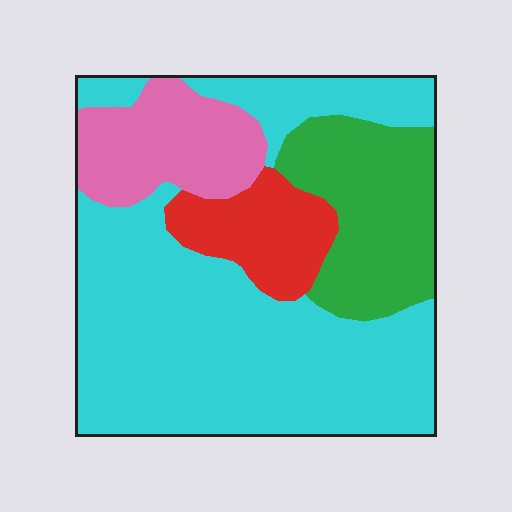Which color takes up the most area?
Cyan, at roughly 55%.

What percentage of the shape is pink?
Pink covers about 15% of the shape.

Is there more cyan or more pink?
Cyan.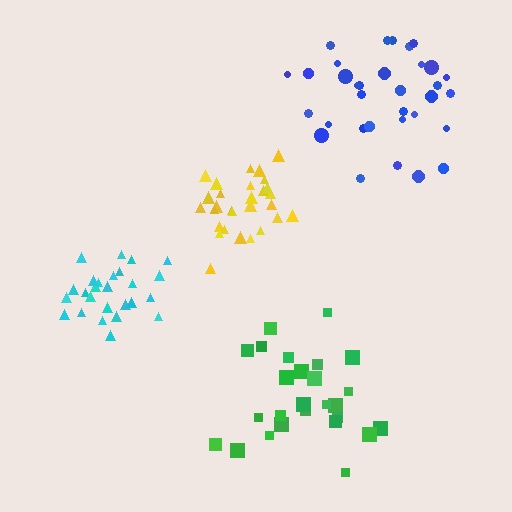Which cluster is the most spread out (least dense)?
Green.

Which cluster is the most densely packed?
Yellow.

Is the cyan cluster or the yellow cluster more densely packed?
Yellow.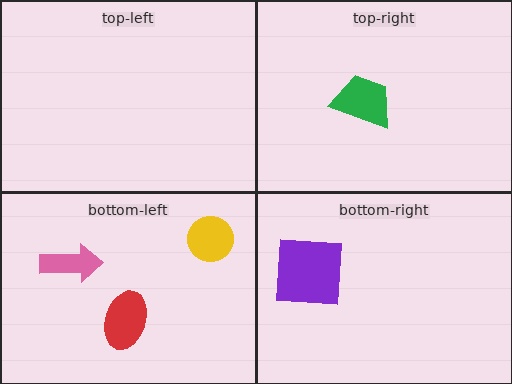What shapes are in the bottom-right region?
The purple square.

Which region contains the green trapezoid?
The top-right region.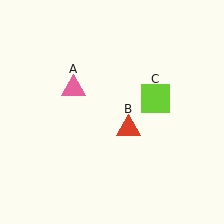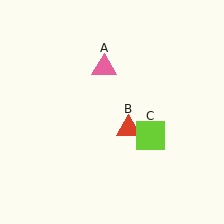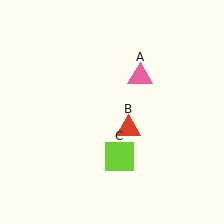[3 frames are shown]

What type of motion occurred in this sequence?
The pink triangle (object A), lime square (object C) rotated clockwise around the center of the scene.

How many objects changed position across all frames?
2 objects changed position: pink triangle (object A), lime square (object C).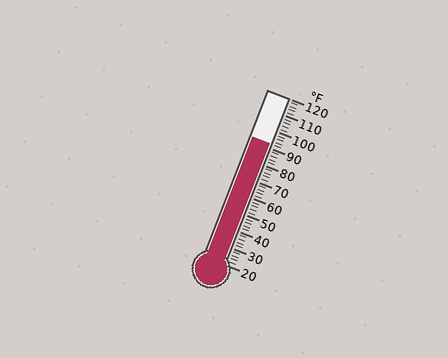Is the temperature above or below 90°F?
The temperature is above 90°F.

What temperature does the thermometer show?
The thermometer shows approximately 92°F.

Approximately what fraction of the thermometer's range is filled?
The thermometer is filled to approximately 70% of its range.